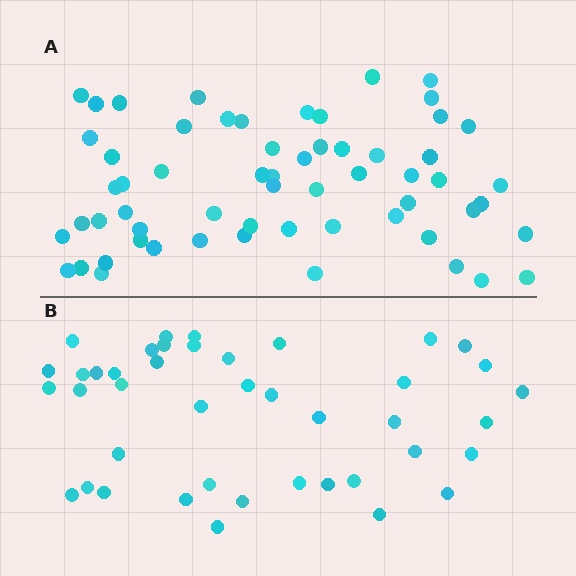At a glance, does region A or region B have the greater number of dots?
Region A (the top region) has more dots.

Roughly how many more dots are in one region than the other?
Region A has approximately 20 more dots than region B.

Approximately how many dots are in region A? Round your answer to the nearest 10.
About 60 dots.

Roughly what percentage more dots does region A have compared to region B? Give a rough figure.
About 45% more.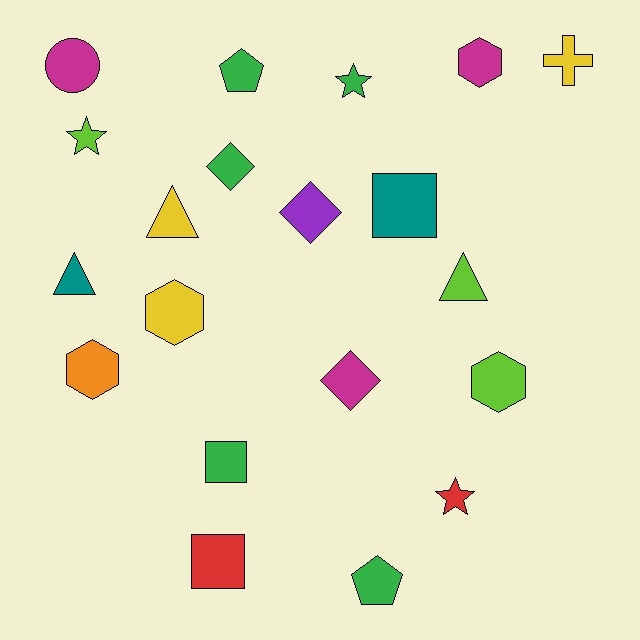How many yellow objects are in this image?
There are 3 yellow objects.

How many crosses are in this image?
There is 1 cross.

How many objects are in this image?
There are 20 objects.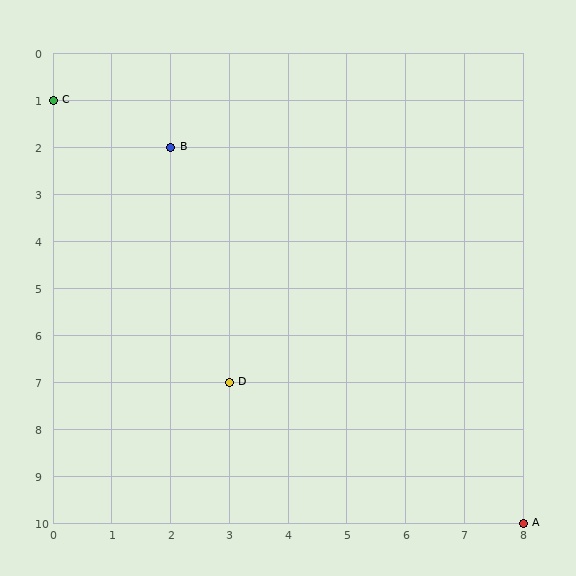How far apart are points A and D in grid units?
Points A and D are 5 columns and 3 rows apart (about 5.8 grid units diagonally).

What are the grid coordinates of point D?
Point D is at grid coordinates (3, 7).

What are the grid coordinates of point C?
Point C is at grid coordinates (0, 1).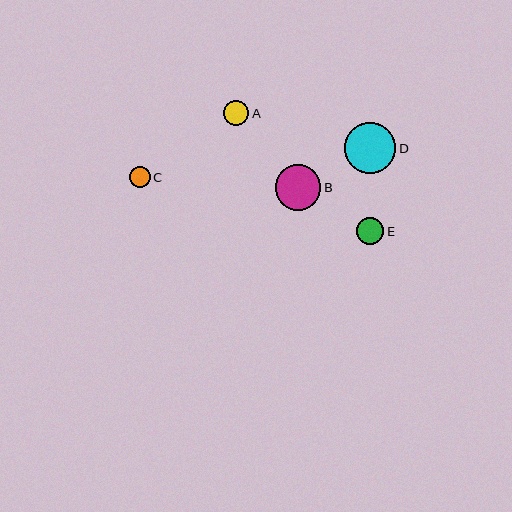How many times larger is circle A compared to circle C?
Circle A is approximately 1.2 times the size of circle C.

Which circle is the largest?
Circle D is the largest with a size of approximately 51 pixels.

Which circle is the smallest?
Circle C is the smallest with a size of approximately 21 pixels.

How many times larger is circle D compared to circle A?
Circle D is approximately 2.0 times the size of circle A.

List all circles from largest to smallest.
From largest to smallest: D, B, E, A, C.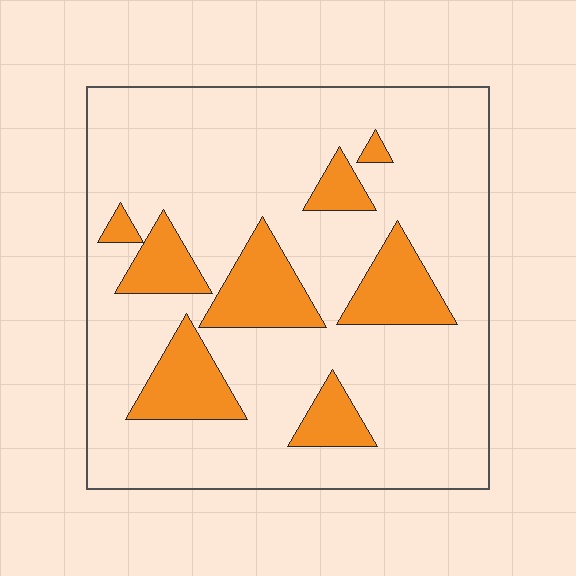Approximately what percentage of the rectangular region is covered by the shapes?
Approximately 20%.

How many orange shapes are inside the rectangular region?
8.